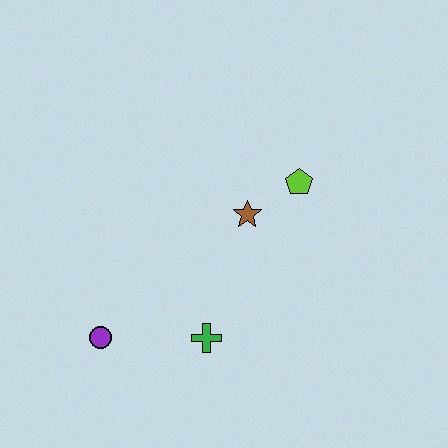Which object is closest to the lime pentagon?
The brown star is closest to the lime pentagon.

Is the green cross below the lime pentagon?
Yes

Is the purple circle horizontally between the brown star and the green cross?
No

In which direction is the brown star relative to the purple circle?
The brown star is to the right of the purple circle.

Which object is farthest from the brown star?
The purple circle is farthest from the brown star.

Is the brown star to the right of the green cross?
Yes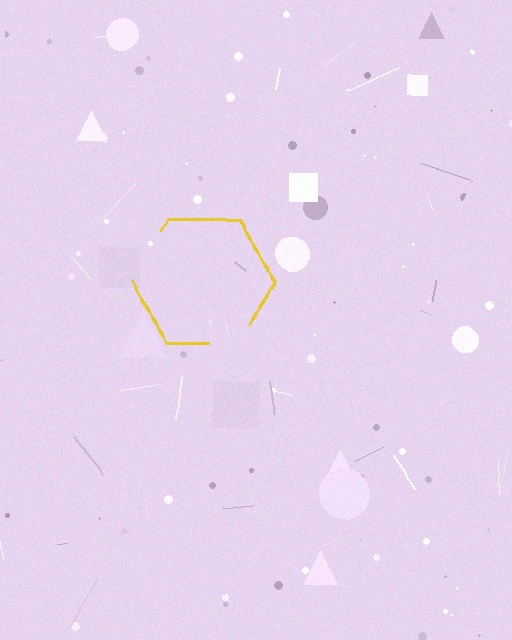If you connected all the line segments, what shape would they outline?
They would outline a hexagon.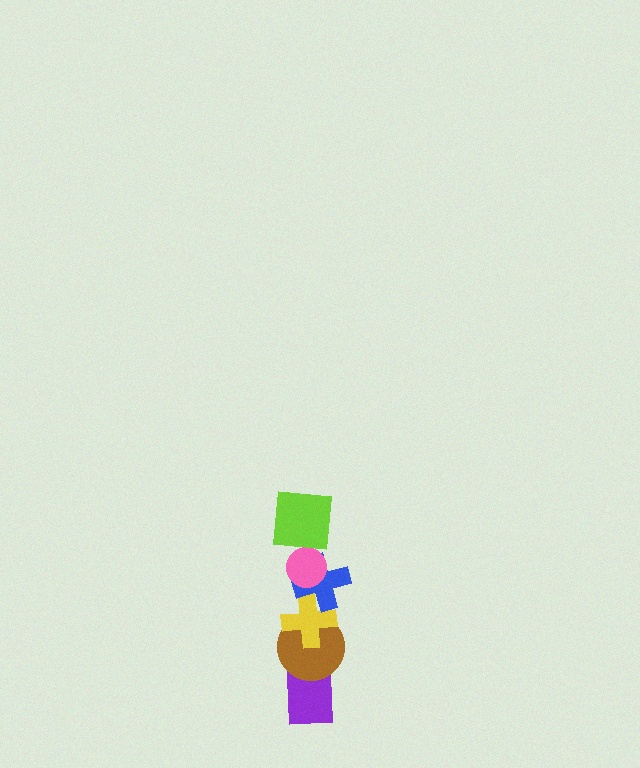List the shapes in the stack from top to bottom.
From top to bottom: the lime square, the pink circle, the blue cross, the yellow cross, the brown circle, the purple rectangle.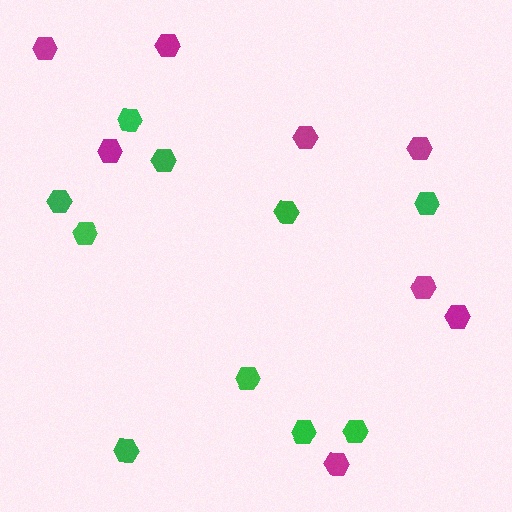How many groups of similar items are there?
There are 2 groups: one group of magenta hexagons (8) and one group of green hexagons (10).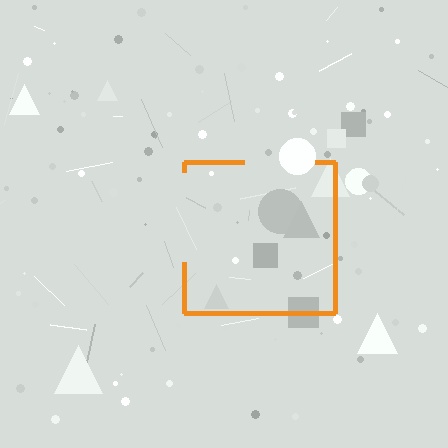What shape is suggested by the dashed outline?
The dashed outline suggests a square.